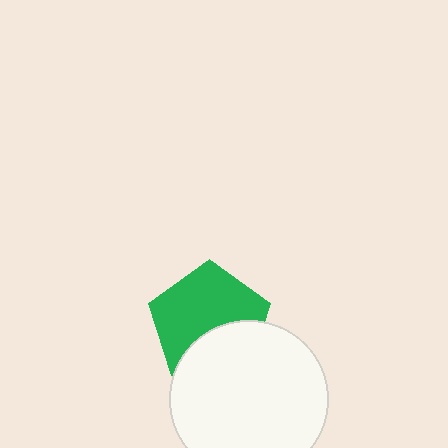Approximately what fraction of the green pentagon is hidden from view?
Roughly 36% of the green pentagon is hidden behind the white circle.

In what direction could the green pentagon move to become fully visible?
The green pentagon could move up. That would shift it out from behind the white circle entirely.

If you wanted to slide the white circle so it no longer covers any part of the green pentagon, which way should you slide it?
Slide it down — that is the most direct way to separate the two shapes.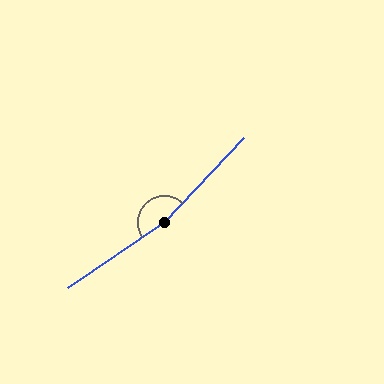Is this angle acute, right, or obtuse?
It is obtuse.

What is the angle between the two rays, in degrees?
Approximately 167 degrees.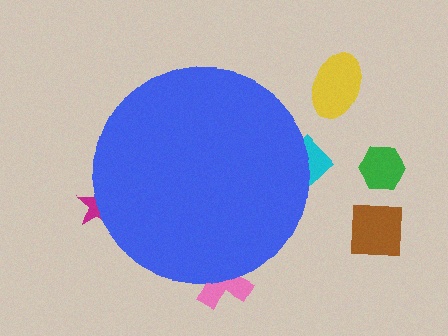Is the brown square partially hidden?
No, the brown square is fully visible.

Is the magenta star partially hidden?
Yes, the magenta star is partially hidden behind the blue circle.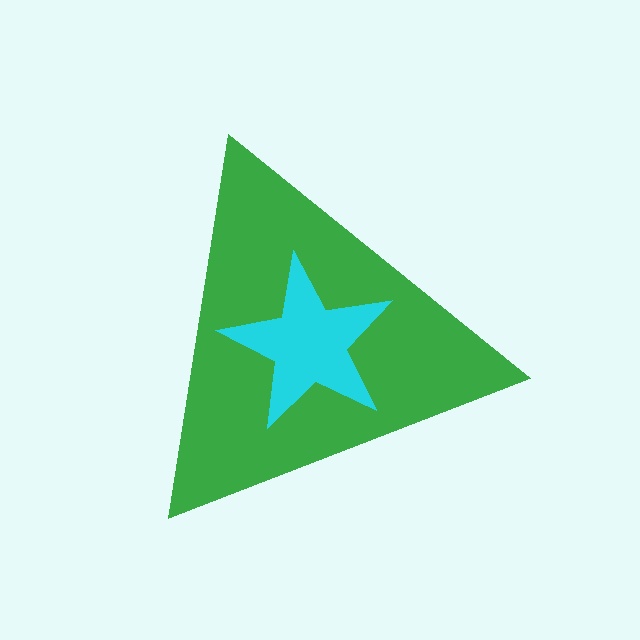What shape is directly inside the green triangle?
The cyan star.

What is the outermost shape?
The green triangle.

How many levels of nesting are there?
2.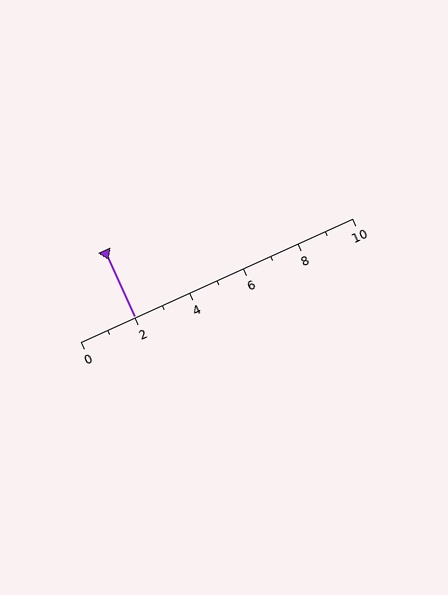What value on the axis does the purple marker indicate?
The marker indicates approximately 2.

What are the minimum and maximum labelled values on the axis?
The axis runs from 0 to 10.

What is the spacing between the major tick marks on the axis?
The major ticks are spaced 2 apart.